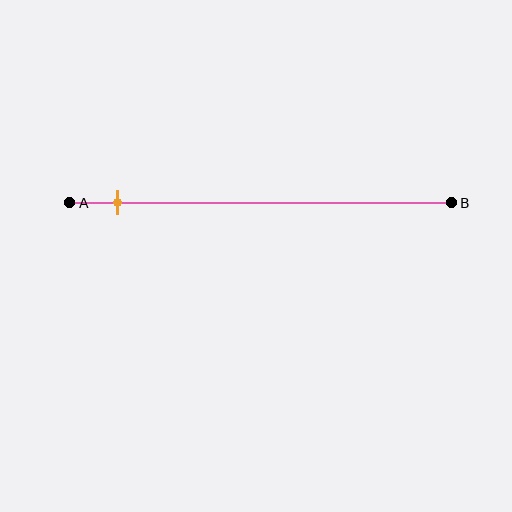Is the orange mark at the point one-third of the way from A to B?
No, the mark is at about 10% from A, not at the 33% one-third point.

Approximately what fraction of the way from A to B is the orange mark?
The orange mark is approximately 10% of the way from A to B.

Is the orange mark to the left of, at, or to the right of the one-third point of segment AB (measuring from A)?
The orange mark is to the left of the one-third point of segment AB.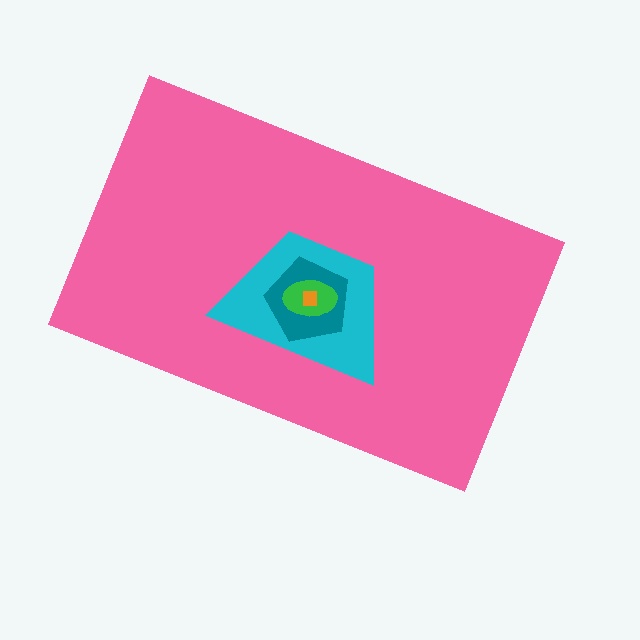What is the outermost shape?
The pink rectangle.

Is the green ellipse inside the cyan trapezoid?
Yes.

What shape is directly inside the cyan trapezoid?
The teal pentagon.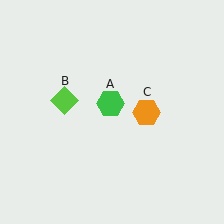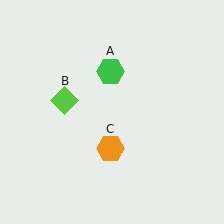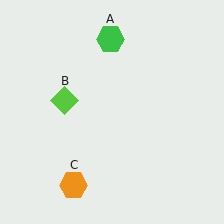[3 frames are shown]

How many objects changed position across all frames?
2 objects changed position: green hexagon (object A), orange hexagon (object C).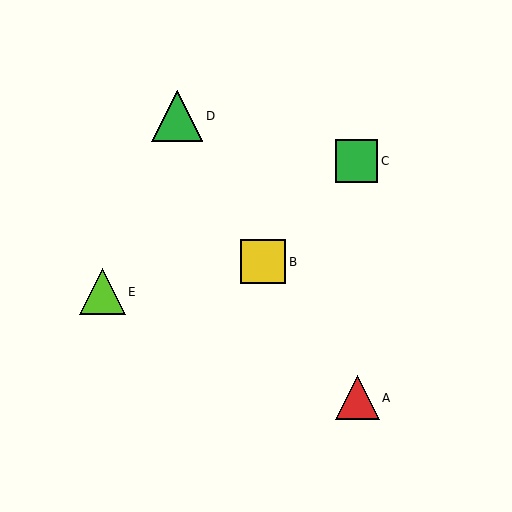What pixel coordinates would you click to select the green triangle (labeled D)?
Click at (177, 116) to select the green triangle D.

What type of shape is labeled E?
Shape E is a lime triangle.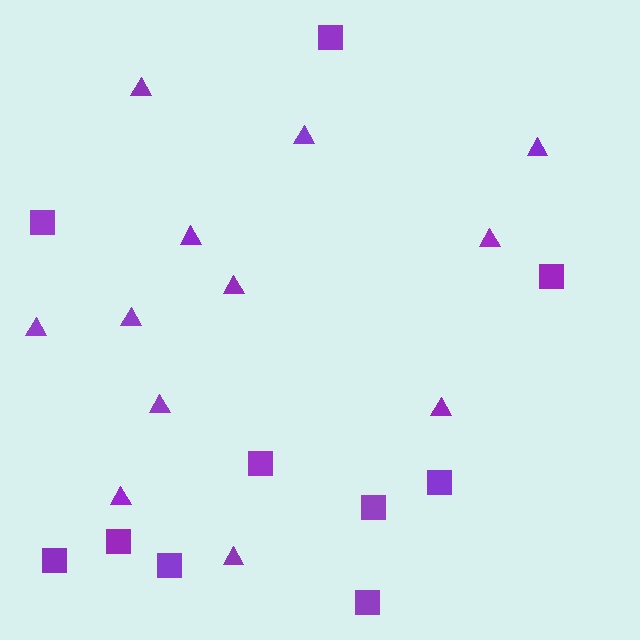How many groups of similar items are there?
There are 2 groups: one group of triangles (12) and one group of squares (10).